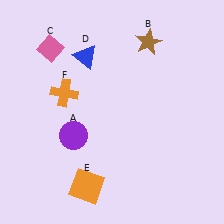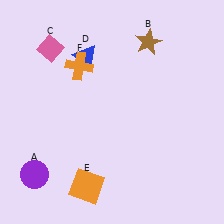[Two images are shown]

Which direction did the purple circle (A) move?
The purple circle (A) moved left.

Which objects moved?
The objects that moved are: the purple circle (A), the orange cross (F).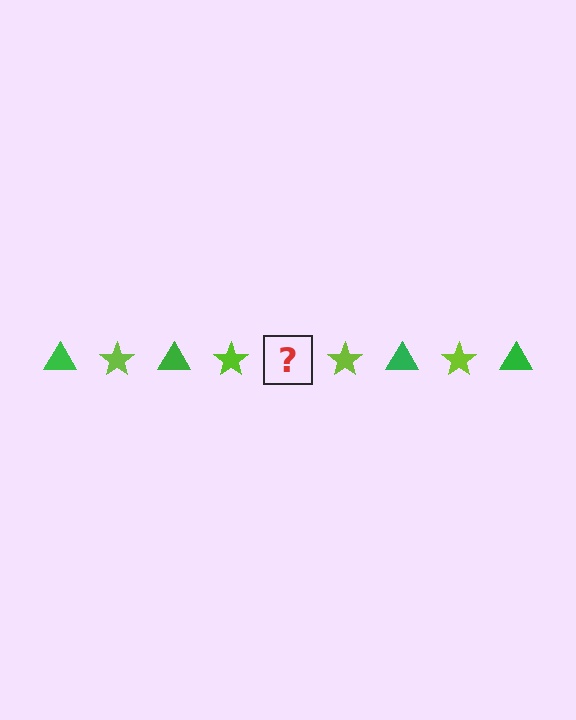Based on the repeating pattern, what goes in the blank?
The blank should be a green triangle.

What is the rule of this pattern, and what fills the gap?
The rule is that the pattern alternates between green triangle and lime star. The gap should be filled with a green triangle.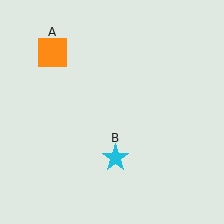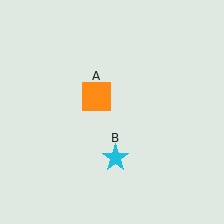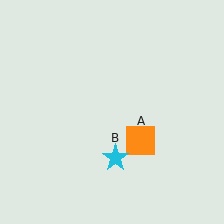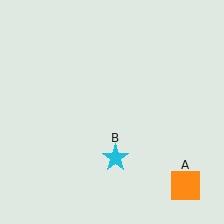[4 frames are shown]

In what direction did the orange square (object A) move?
The orange square (object A) moved down and to the right.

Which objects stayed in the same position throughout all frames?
Cyan star (object B) remained stationary.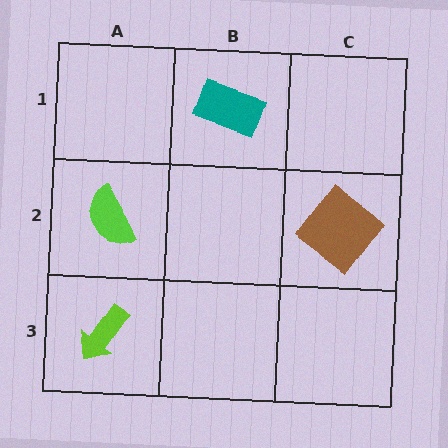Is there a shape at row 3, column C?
No, that cell is empty.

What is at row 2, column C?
A brown diamond.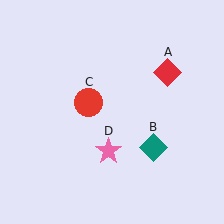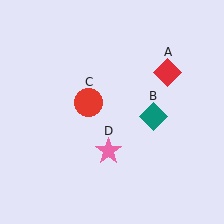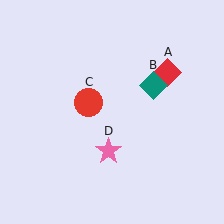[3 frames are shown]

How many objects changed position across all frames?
1 object changed position: teal diamond (object B).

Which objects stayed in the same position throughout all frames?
Red diamond (object A) and red circle (object C) and pink star (object D) remained stationary.